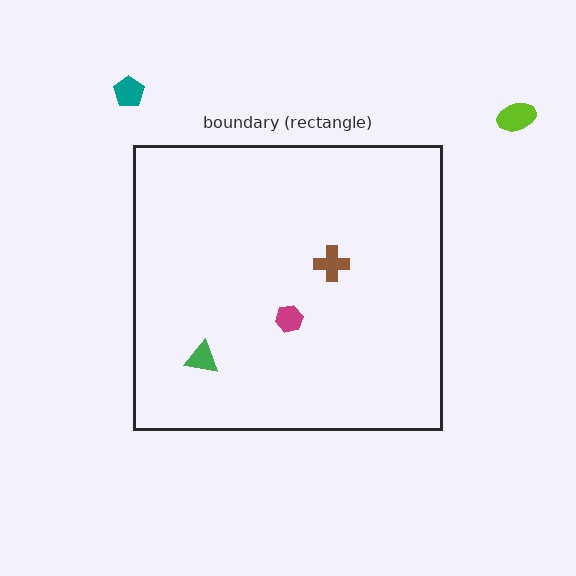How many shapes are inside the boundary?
3 inside, 2 outside.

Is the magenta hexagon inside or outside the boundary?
Inside.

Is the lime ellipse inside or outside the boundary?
Outside.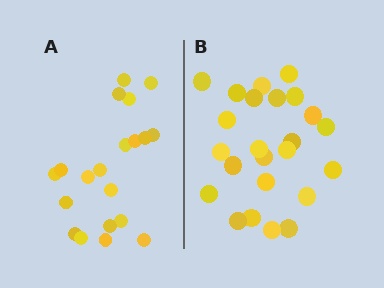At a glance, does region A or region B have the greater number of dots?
Region B (the right region) has more dots.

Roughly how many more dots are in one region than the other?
Region B has about 4 more dots than region A.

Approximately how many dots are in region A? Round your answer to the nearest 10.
About 20 dots.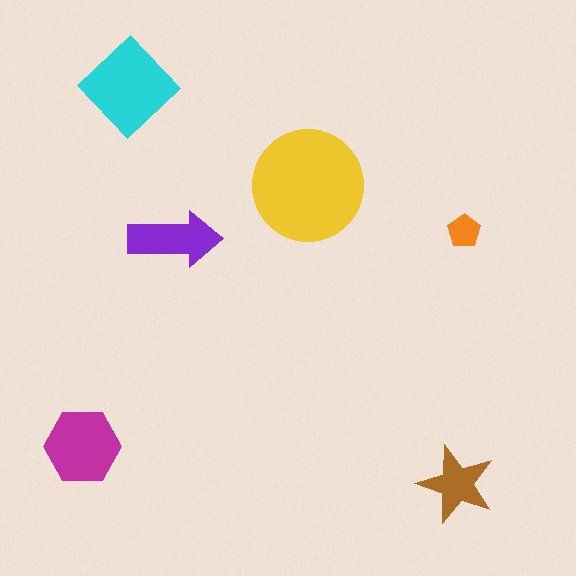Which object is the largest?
The yellow circle.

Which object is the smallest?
The orange pentagon.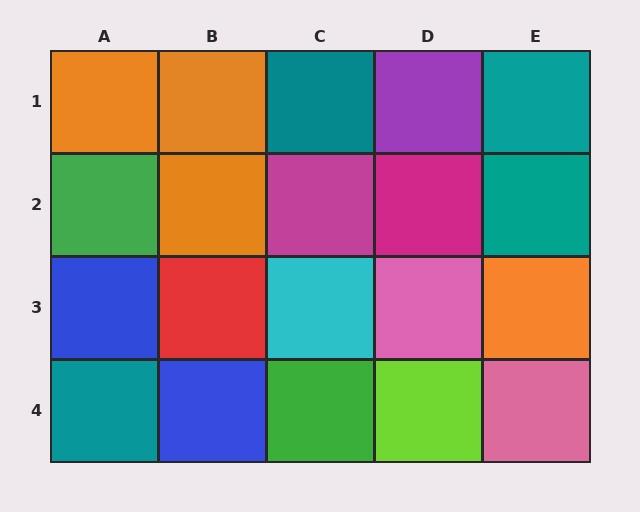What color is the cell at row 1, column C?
Teal.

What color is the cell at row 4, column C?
Green.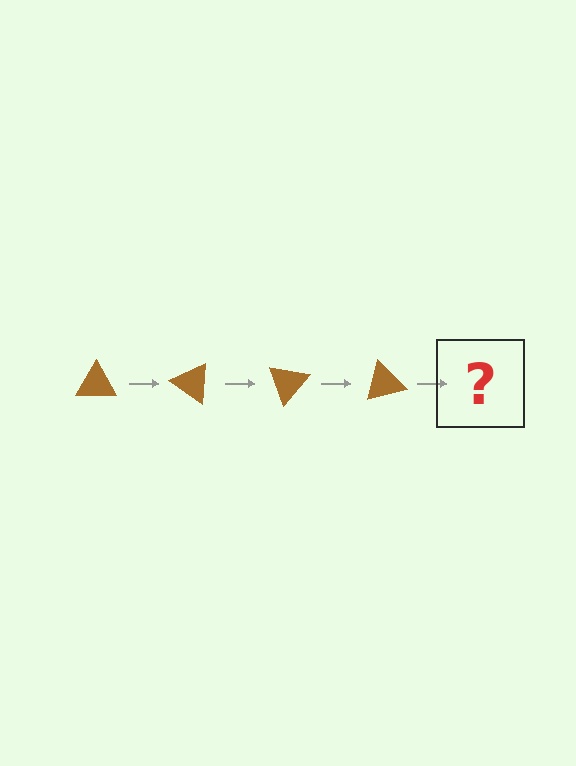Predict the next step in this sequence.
The next step is a brown triangle rotated 140 degrees.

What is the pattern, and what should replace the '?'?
The pattern is that the triangle rotates 35 degrees each step. The '?' should be a brown triangle rotated 140 degrees.